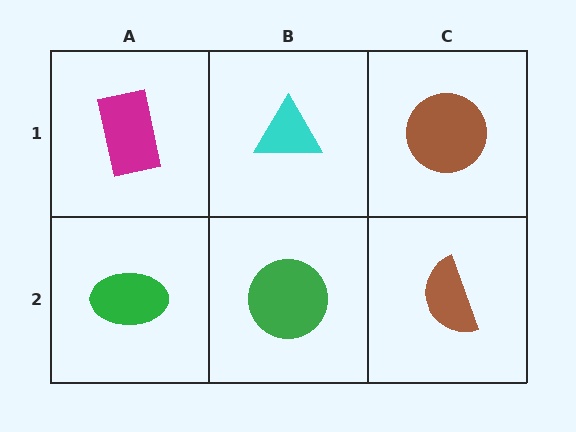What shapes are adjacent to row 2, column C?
A brown circle (row 1, column C), a green circle (row 2, column B).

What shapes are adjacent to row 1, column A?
A green ellipse (row 2, column A), a cyan triangle (row 1, column B).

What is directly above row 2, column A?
A magenta rectangle.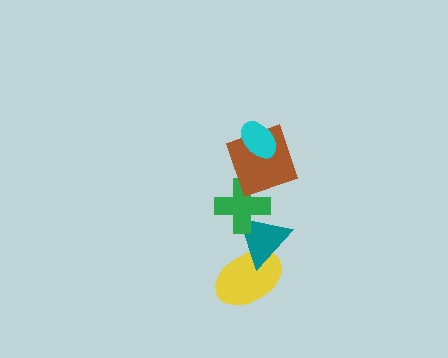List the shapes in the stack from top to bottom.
From top to bottom: the cyan ellipse, the brown square, the green cross, the teal triangle, the yellow ellipse.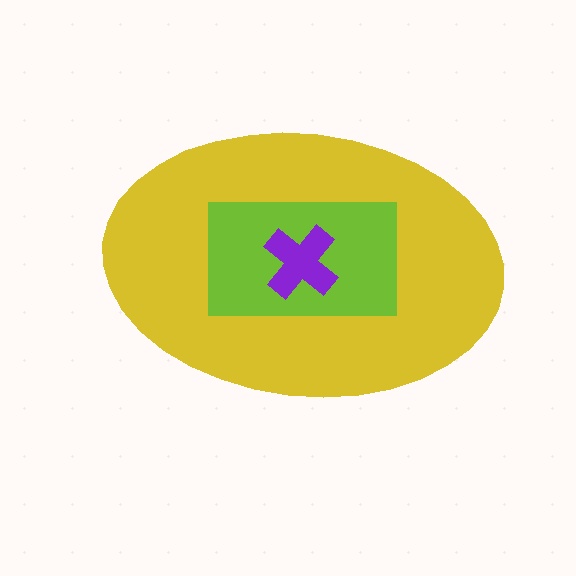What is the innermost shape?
The purple cross.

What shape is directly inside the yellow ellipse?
The lime rectangle.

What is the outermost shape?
The yellow ellipse.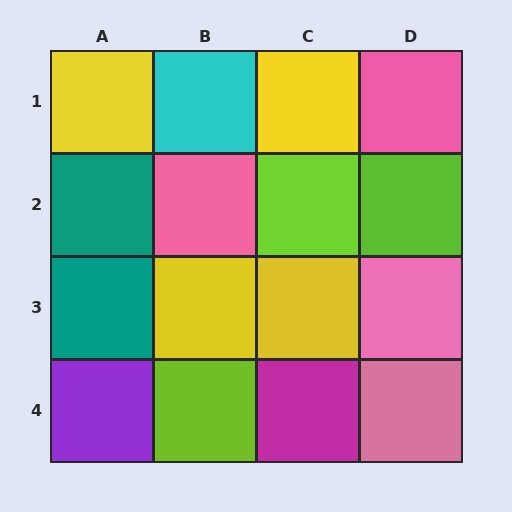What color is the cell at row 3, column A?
Teal.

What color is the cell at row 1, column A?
Yellow.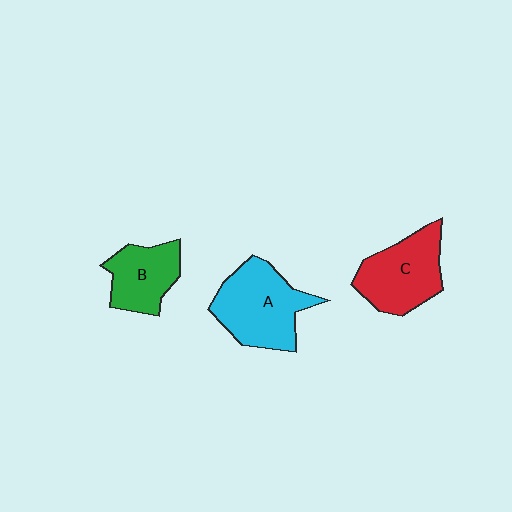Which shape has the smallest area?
Shape B (green).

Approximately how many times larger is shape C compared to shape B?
Approximately 1.3 times.